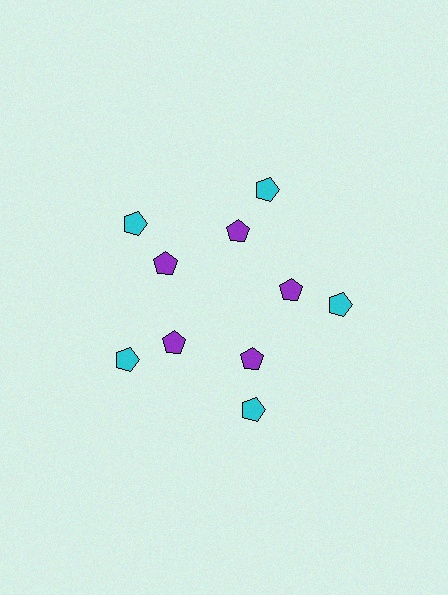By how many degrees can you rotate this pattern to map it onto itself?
The pattern maps onto itself every 72 degrees of rotation.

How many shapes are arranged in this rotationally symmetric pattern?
There are 10 shapes, arranged in 5 groups of 2.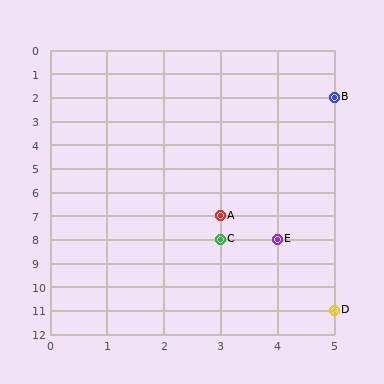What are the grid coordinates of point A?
Point A is at grid coordinates (3, 7).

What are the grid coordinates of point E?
Point E is at grid coordinates (4, 8).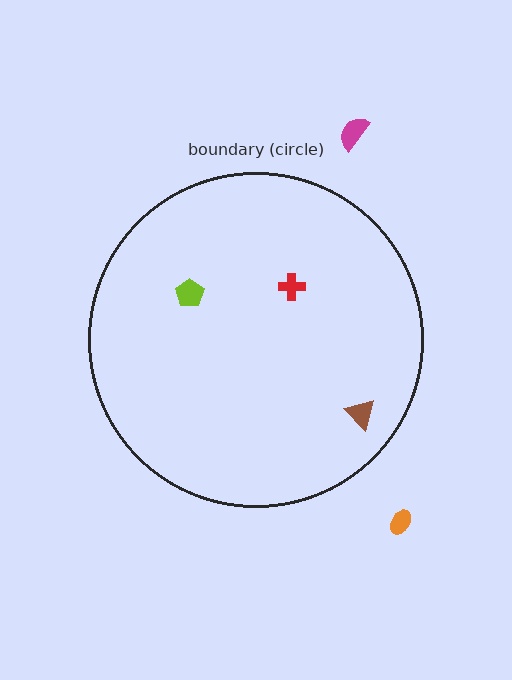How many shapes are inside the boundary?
3 inside, 2 outside.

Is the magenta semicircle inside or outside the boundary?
Outside.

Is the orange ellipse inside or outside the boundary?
Outside.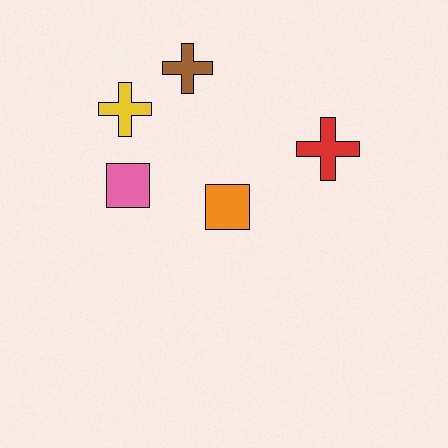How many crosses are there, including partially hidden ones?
There are 3 crosses.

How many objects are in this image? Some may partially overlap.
There are 5 objects.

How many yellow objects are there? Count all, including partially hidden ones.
There is 1 yellow object.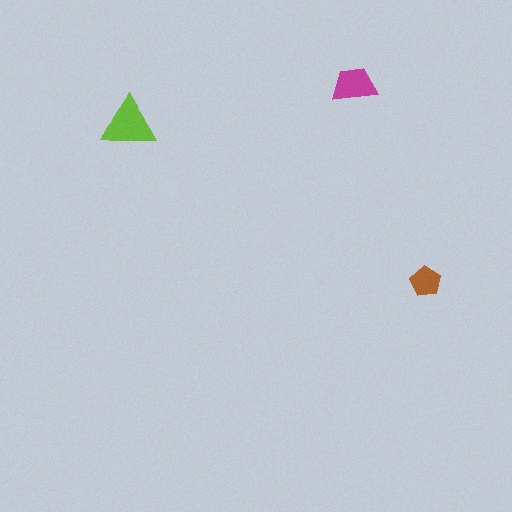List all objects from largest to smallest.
The lime triangle, the magenta trapezoid, the brown pentagon.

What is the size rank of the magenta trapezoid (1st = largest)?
2nd.